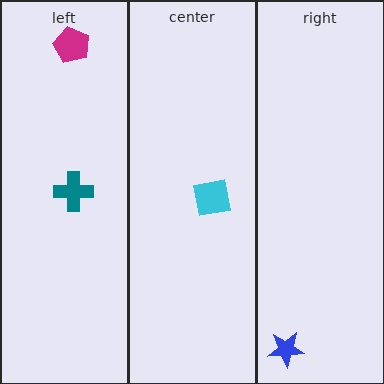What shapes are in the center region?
The cyan square.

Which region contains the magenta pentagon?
The left region.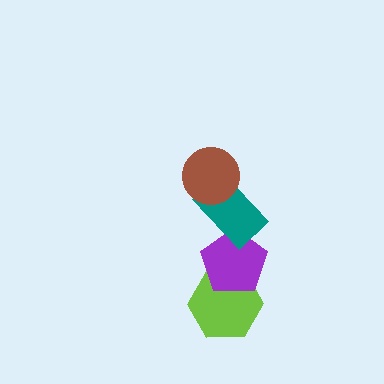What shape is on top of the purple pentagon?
The teal rectangle is on top of the purple pentagon.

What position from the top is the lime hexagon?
The lime hexagon is 4th from the top.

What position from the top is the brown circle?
The brown circle is 1st from the top.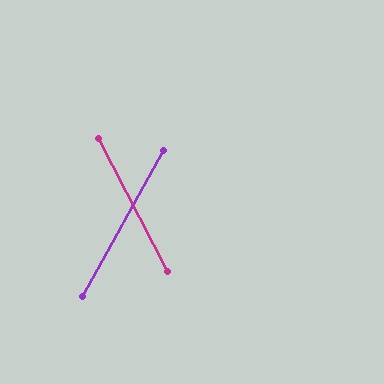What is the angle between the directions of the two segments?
Approximately 57 degrees.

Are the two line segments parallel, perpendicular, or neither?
Neither parallel nor perpendicular — they differ by about 57°.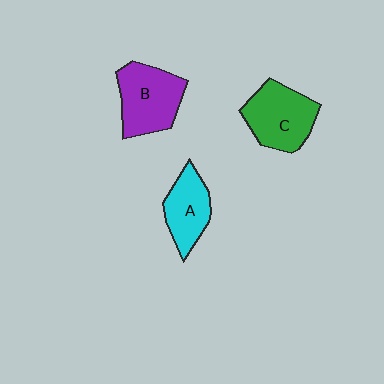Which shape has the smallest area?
Shape A (cyan).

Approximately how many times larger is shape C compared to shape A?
Approximately 1.3 times.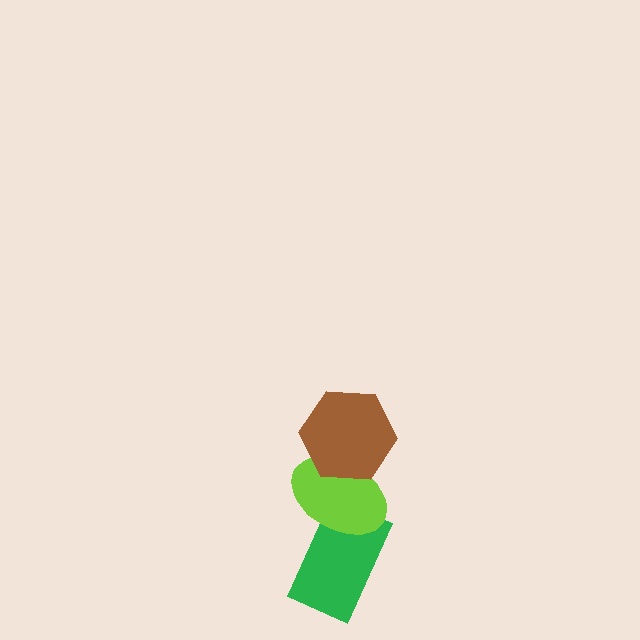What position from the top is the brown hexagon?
The brown hexagon is 1st from the top.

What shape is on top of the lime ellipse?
The brown hexagon is on top of the lime ellipse.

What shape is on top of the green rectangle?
The lime ellipse is on top of the green rectangle.